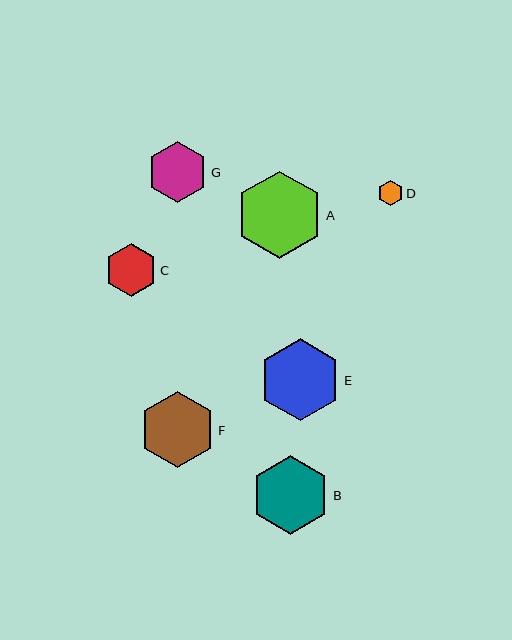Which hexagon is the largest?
Hexagon A is the largest with a size of approximately 88 pixels.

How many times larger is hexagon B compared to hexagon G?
Hexagon B is approximately 1.3 times the size of hexagon G.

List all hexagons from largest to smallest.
From largest to smallest: A, E, B, F, G, C, D.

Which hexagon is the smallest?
Hexagon D is the smallest with a size of approximately 26 pixels.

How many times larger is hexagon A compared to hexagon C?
Hexagon A is approximately 1.7 times the size of hexagon C.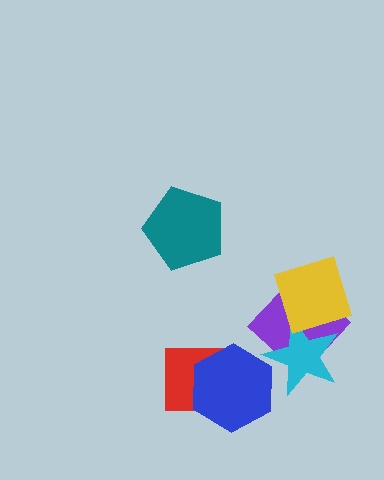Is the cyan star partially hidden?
Yes, it is partially covered by another shape.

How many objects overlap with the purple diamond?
2 objects overlap with the purple diamond.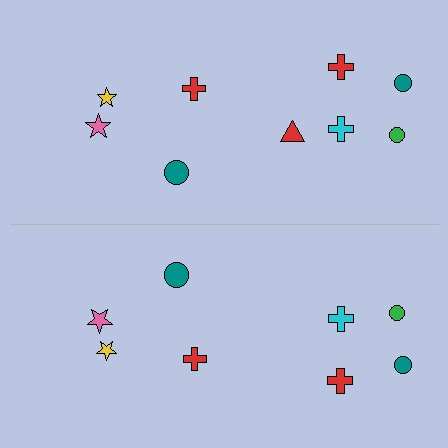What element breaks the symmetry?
A red triangle is missing from the bottom side.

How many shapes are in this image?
There are 17 shapes in this image.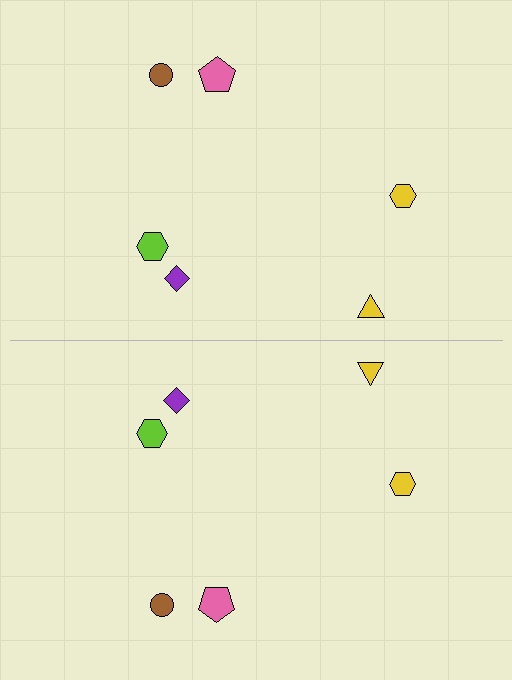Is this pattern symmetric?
Yes, this pattern has bilateral (reflection) symmetry.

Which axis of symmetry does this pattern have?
The pattern has a horizontal axis of symmetry running through the center of the image.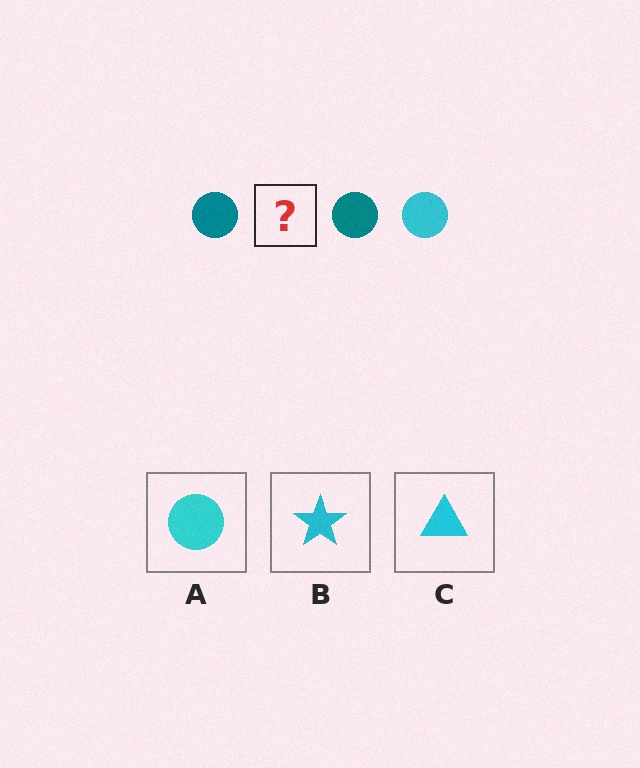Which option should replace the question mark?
Option A.